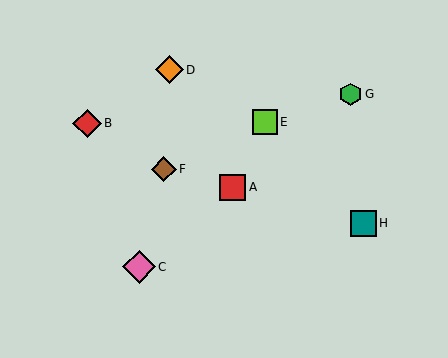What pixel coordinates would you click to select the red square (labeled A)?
Click at (233, 187) to select the red square A.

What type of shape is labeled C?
Shape C is a pink diamond.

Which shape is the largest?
The pink diamond (labeled C) is the largest.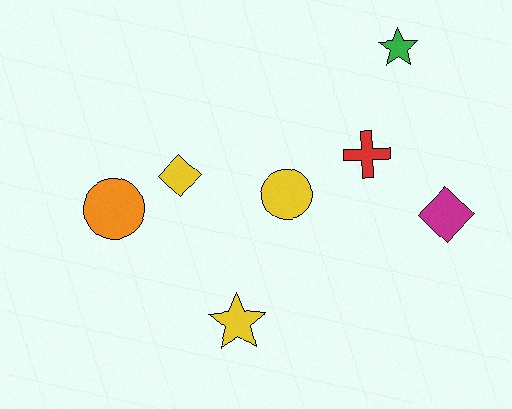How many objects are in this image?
There are 7 objects.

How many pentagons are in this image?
There are no pentagons.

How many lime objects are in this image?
There are no lime objects.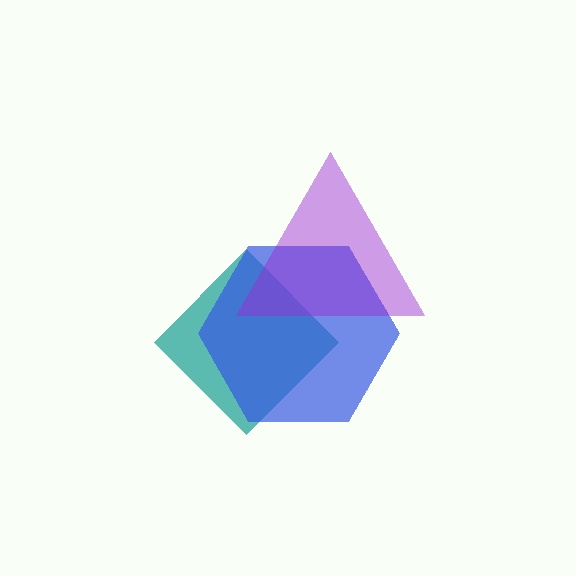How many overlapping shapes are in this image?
There are 3 overlapping shapes in the image.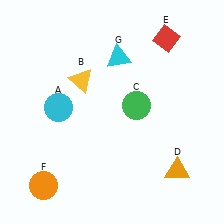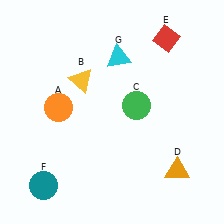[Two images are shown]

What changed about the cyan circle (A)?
In Image 1, A is cyan. In Image 2, it changed to orange.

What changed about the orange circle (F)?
In Image 1, F is orange. In Image 2, it changed to teal.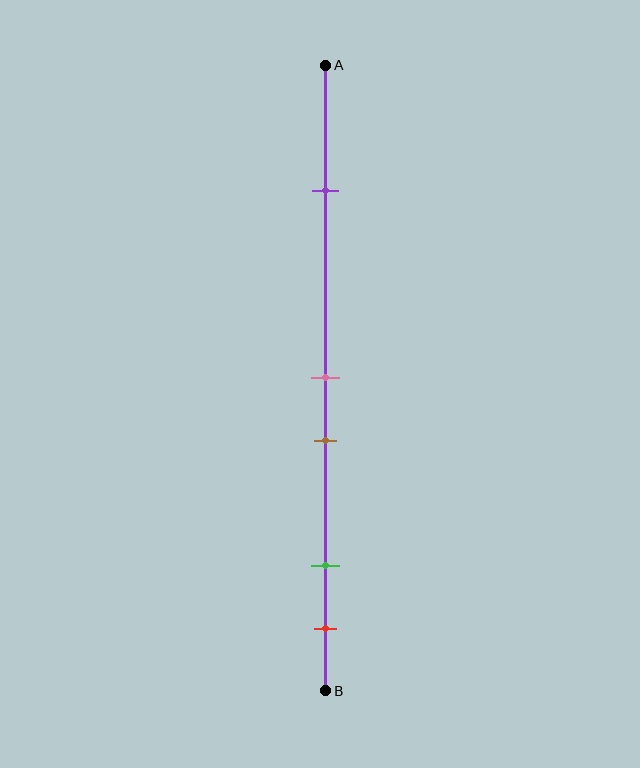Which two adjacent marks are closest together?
The pink and brown marks are the closest adjacent pair.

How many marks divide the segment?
There are 5 marks dividing the segment.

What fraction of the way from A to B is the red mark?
The red mark is approximately 90% (0.9) of the way from A to B.